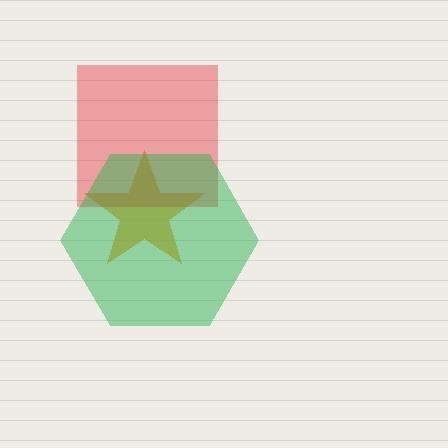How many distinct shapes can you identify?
There are 3 distinct shapes: an orange star, a red square, a green hexagon.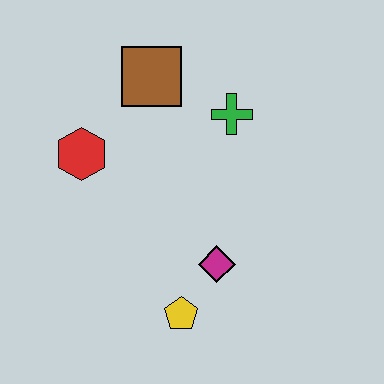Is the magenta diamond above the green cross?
No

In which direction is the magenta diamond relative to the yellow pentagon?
The magenta diamond is above the yellow pentagon.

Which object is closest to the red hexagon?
The brown square is closest to the red hexagon.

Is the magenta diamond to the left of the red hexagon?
No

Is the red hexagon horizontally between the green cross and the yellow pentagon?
No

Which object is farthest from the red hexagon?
The yellow pentagon is farthest from the red hexagon.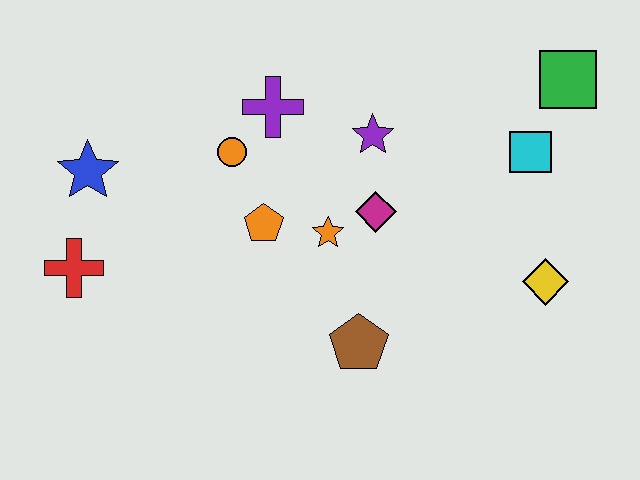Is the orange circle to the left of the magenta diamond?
Yes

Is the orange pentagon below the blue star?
Yes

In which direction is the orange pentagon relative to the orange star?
The orange pentagon is to the left of the orange star.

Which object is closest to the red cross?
The blue star is closest to the red cross.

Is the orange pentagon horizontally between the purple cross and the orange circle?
Yes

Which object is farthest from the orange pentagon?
The green square is farthest from the orange pentagon.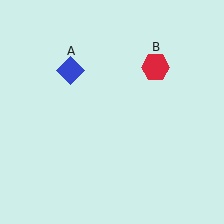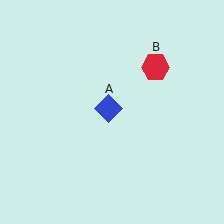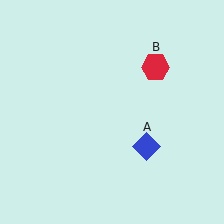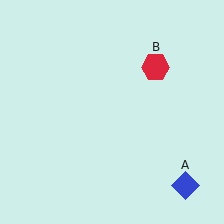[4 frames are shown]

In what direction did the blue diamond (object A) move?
The blue diamond (object A) moved down and to the right.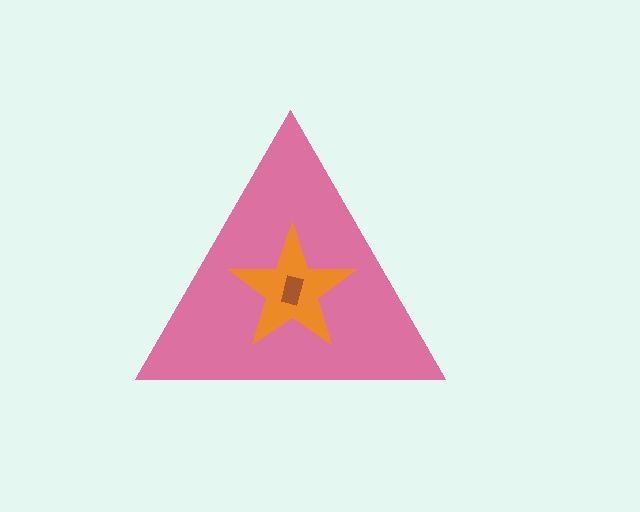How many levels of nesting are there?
3.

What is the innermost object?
The brown rectangle.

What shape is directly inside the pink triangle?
The orange star.